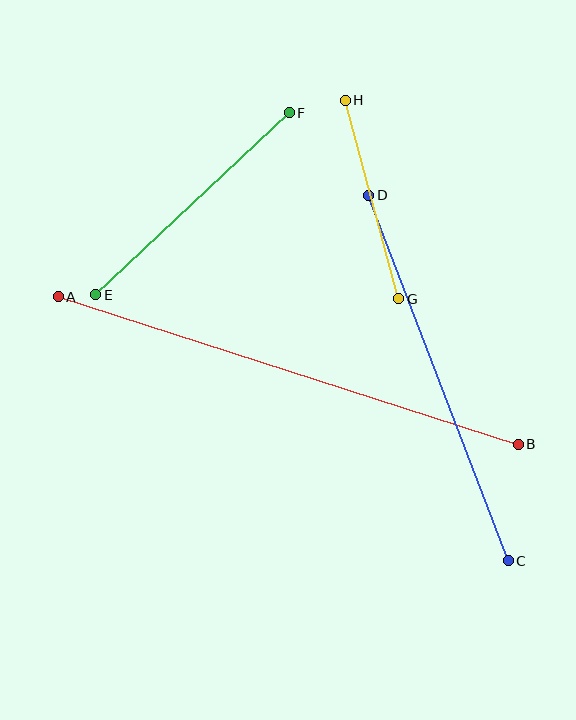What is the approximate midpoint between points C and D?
The midpoint is at approximately (438, 378) pixels.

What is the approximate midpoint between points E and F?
The midpoint is at approximately (193, 204) pixels.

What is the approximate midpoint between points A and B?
The midpoint is at approximately (288, 370) pixels.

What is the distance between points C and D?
The distance is approximately 391 pixels.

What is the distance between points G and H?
The distance is approximately 206 pixels.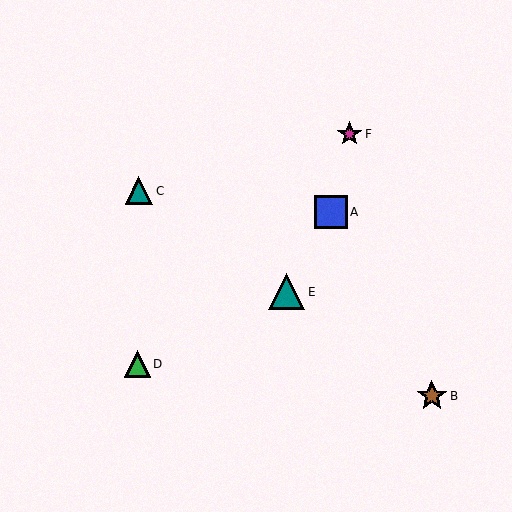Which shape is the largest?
The teal triangle (labeled E) is the largest.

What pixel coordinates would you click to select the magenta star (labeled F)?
Click at (350, 134) to select the magenta star F.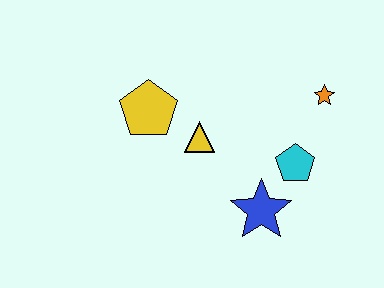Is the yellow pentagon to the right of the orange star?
No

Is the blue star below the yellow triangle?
Yes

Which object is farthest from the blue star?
The yellow pentagon is farthest from the blue star.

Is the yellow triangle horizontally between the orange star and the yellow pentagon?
Yes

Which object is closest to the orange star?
The cyan pentagon is closest to the orange star.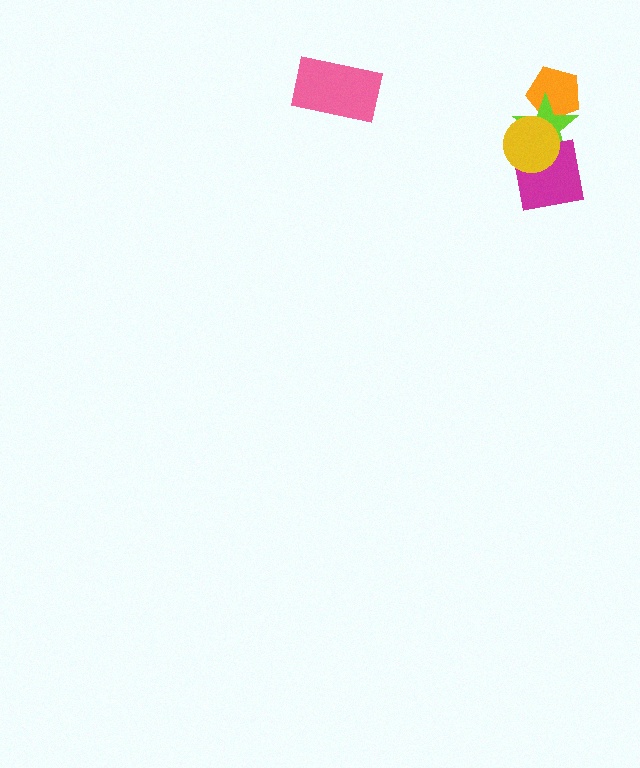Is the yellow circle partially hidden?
No, no other shape covers it.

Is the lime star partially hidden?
Yes, it is partially covered by another shape.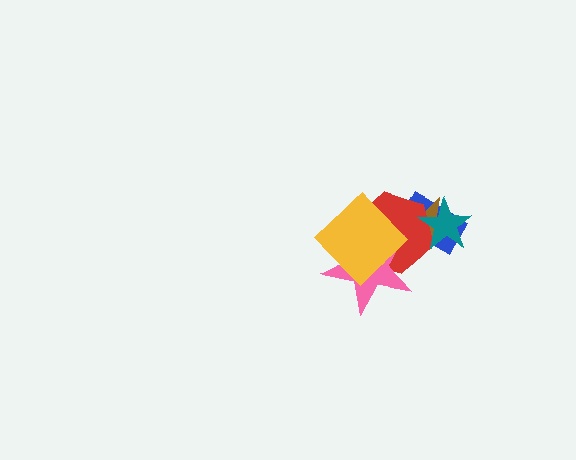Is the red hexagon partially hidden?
Yes, it is partially covered by another shape.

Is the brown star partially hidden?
Yes, it is partially covered by another shape.